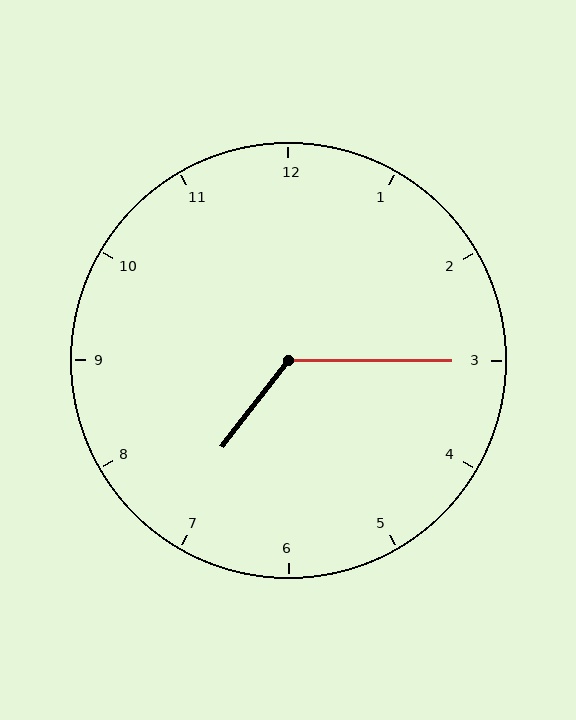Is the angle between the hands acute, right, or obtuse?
It is obtuse.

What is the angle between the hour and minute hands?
Approximately 128 degrees.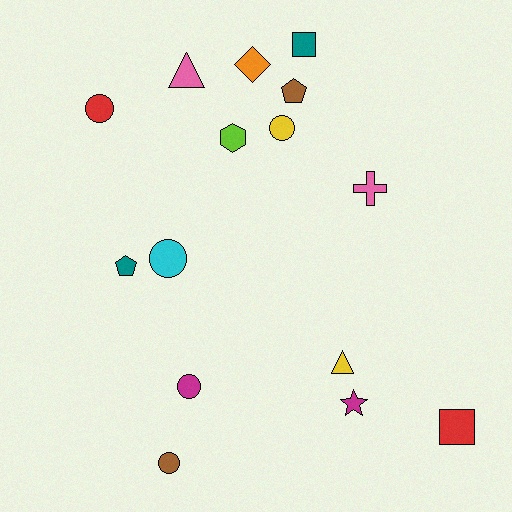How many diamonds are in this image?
There is 1 diamond.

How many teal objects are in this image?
There are 2 teal objects.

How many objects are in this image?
There are 15 objects.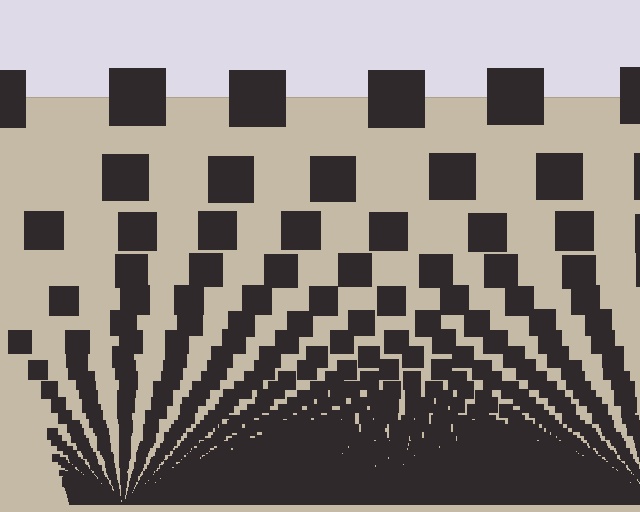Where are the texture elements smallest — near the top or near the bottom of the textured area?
Near the bottom.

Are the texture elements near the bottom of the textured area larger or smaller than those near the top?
Smaller. The gradient is inverted — elements near the bottom are smaller and denser.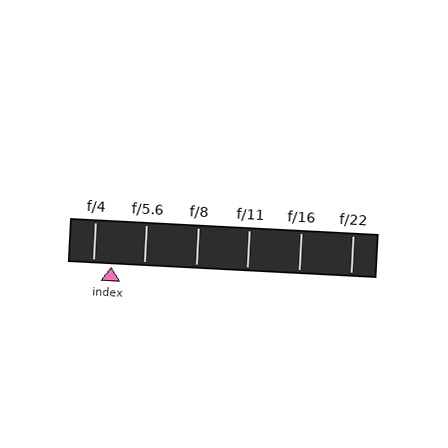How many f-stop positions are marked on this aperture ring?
There are 6 f-stop positions marked.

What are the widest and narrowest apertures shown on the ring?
The widest aperture shown is f/4 and the narrowest is f/22.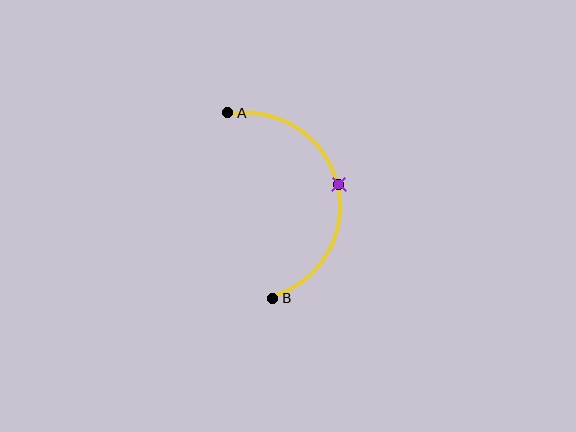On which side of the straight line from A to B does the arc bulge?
The arc bulges to the right of the straight line connecting A and B.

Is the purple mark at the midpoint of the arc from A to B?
Yes. The purple mark lies on the arc at equal arc-length from both A and B — it is the arc midpoint.